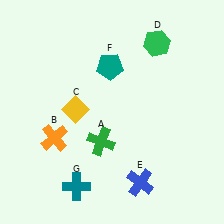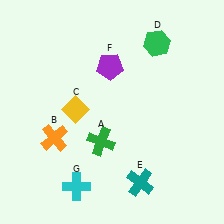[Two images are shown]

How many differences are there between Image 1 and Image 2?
There are 3 differences between the two images.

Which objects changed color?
E changed from blue to teal. F changed from teal to purple. G changed from teal to cyan.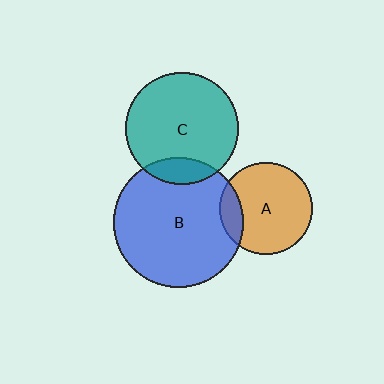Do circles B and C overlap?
Yes.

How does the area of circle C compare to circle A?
Approximately 1.5 times.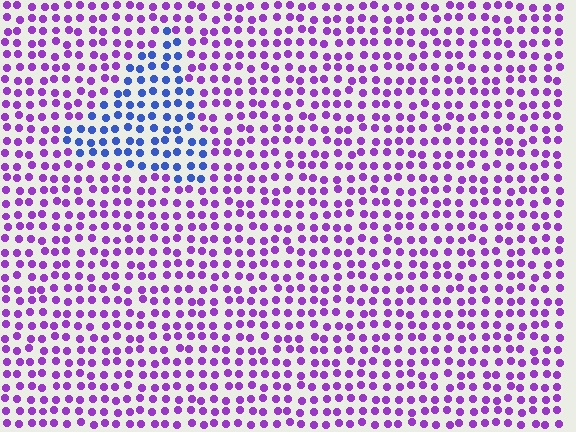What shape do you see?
I see a triangle.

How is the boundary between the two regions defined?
The boundary is defined purely by a slight shift in hue (about 55 degrees). Spacing, size, and orientation are identical on both sides.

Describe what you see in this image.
The image is filled with small purple elements in a uniform arrangement. A triangle-shaped region is visible where the elements are tinted to a slightly different hue, forming a subtle color boundary.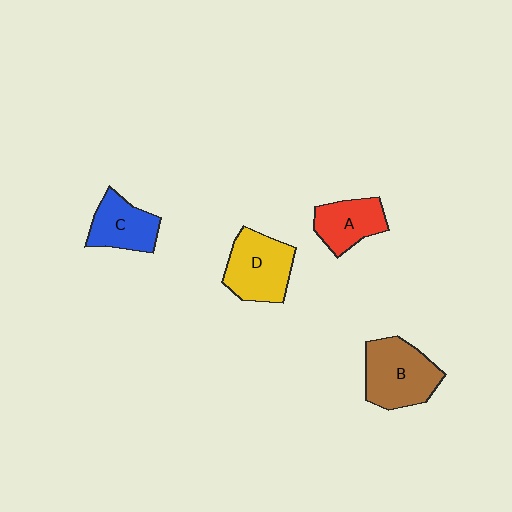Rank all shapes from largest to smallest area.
From largest to smallest: B (brown), D (yellow), C (blue), A (red).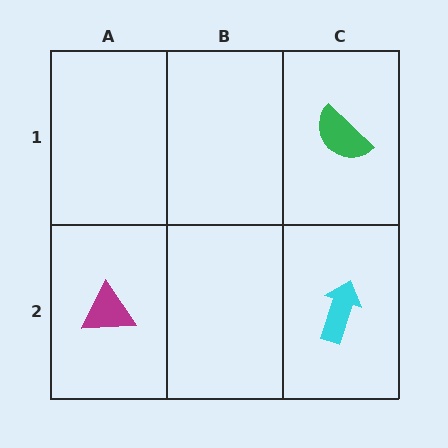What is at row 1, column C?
A green semicircle.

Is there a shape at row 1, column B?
No, that cell is empty.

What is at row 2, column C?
A cyan arrow.